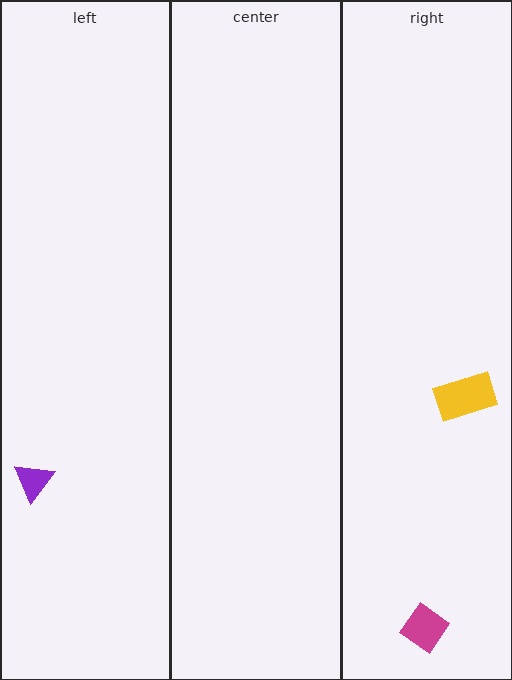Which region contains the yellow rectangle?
The right region.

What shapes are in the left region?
The purple triangle.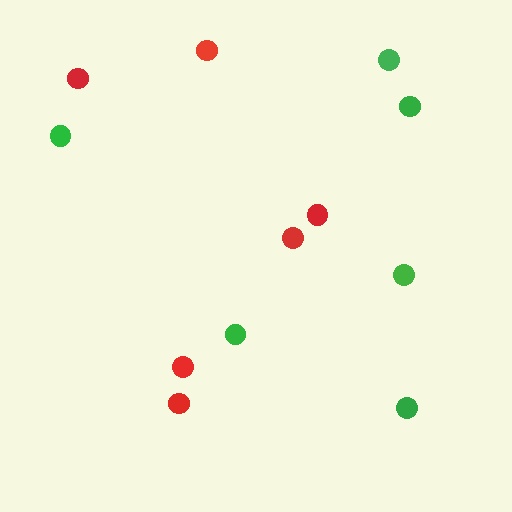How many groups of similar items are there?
There are 2 groups: one group of red circles (6) and one group of green circles (6).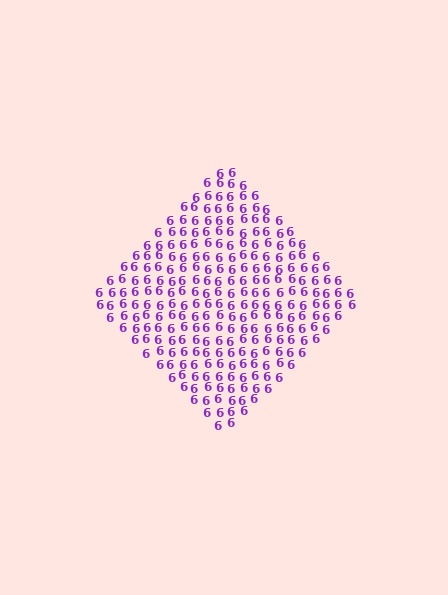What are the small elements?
The small elements are digit 6's.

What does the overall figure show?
The overall figure shows a diamond.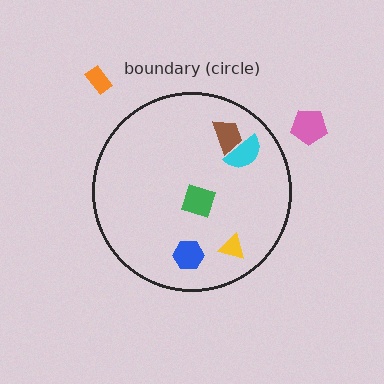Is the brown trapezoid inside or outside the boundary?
Inside.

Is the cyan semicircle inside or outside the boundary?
Inside.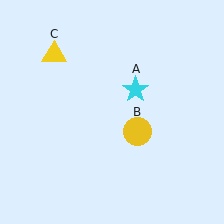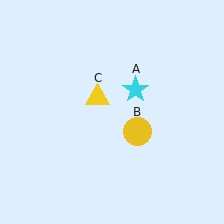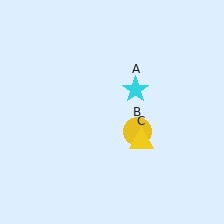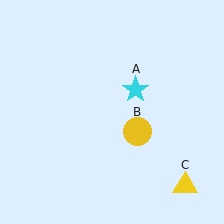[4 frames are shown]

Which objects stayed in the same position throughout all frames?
Cyan star (object A) and yellow circle (object B) remained stationary.